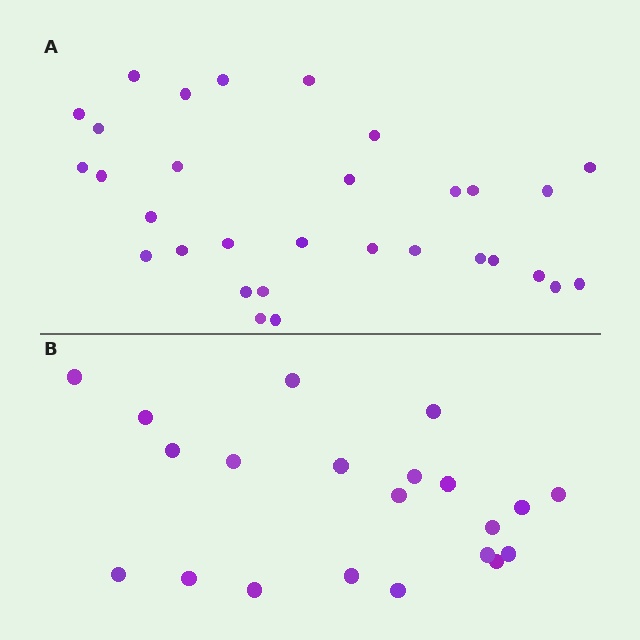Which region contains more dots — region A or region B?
Region A (the top region) has more dots.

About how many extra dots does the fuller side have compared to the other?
Region A has roughly 10 or so more dots than region B.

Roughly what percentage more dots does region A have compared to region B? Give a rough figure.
About 50% more.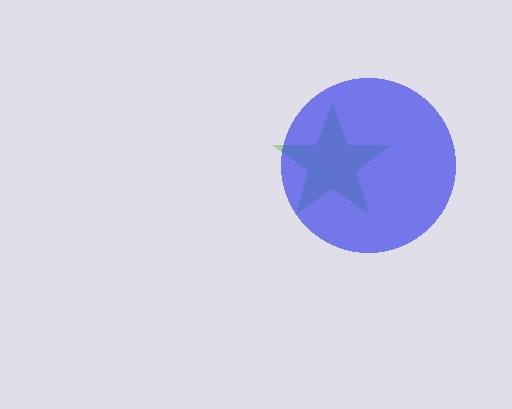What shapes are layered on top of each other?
The layered shapes are: a lime star, a blue circle.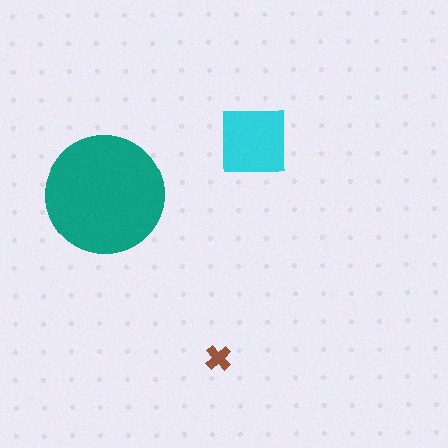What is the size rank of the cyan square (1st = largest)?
2nd.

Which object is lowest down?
The brown cross is bottommost.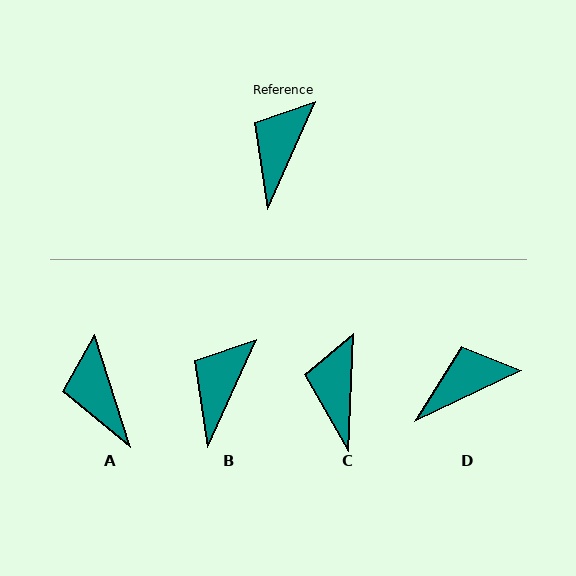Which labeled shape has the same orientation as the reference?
B.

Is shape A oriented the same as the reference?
No, it is off by about 42 degrees.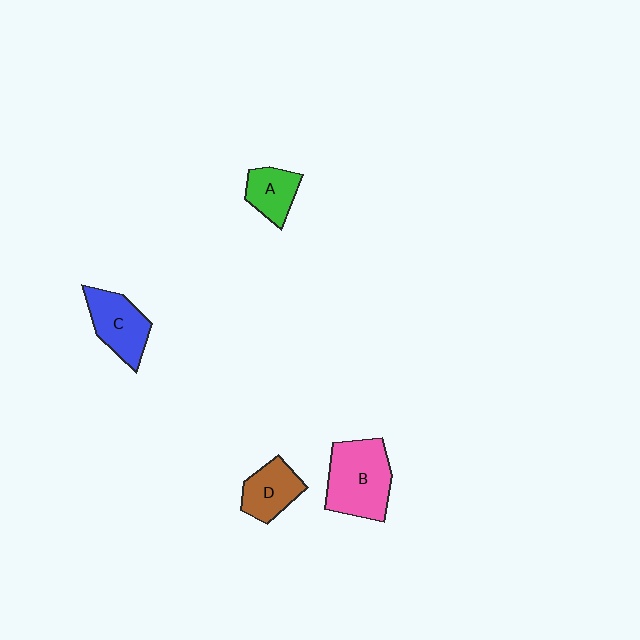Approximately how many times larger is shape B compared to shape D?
Approximately 1.7 times.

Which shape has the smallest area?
Shape A (green).